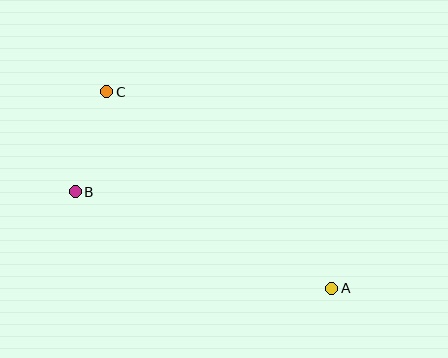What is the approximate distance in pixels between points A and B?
The distance between A and B is approximately 274 pixels.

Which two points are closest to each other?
Points B and C are closest to each other.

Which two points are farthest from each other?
Points A and C are farthest from each other.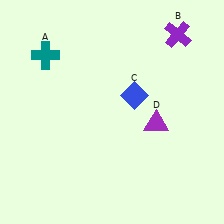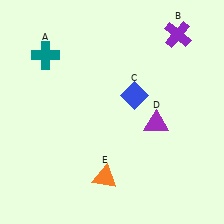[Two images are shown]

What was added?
An orange triangle (E) was added in Image 2.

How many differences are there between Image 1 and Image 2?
There is 1 difference between the two images.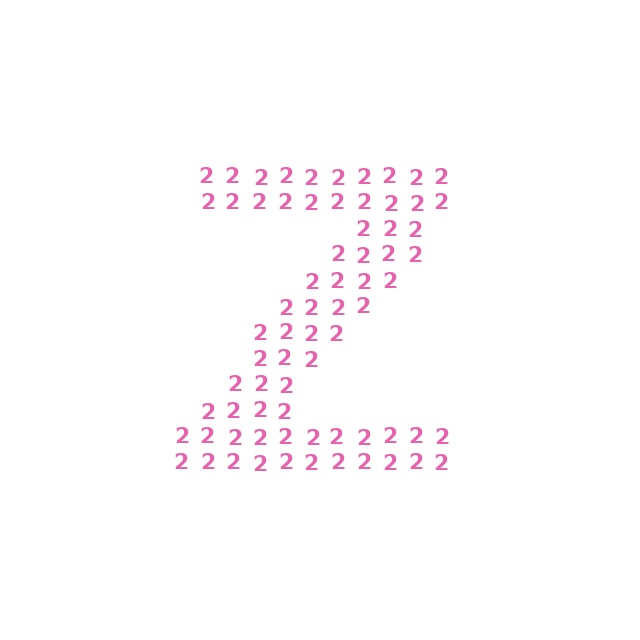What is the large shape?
The large shape is the letter Z.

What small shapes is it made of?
It is made of small digit 2's.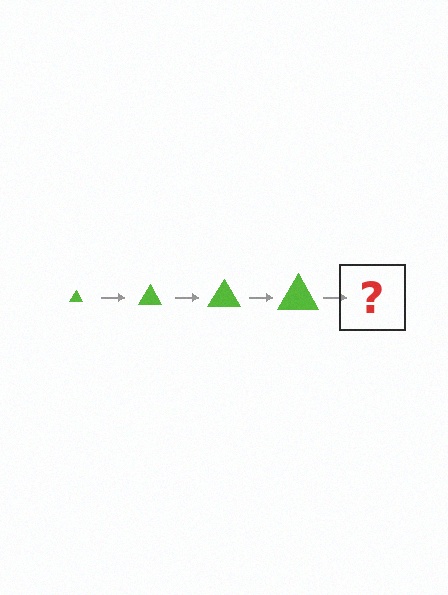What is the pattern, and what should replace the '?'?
The pattern is that the triangle gets progressively larger each step. The '?' should be a lime triangle, larger than the previous one.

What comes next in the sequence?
The next element should be a lime triangle, larger than the previous one.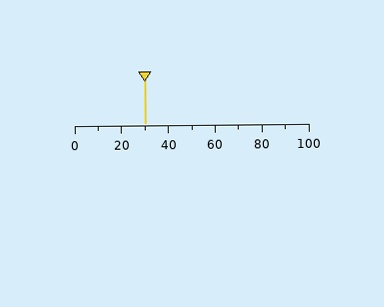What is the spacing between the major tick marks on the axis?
The major ticks are spaced 20 apart.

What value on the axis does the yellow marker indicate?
The marker indicates approximately 30.